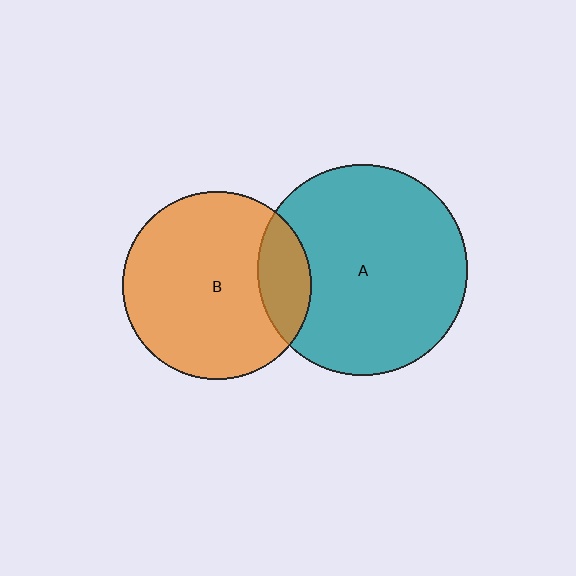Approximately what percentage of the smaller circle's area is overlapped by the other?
Approximately 20%.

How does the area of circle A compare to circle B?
Approximately 1.2 times.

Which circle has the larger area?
Circle A (teal).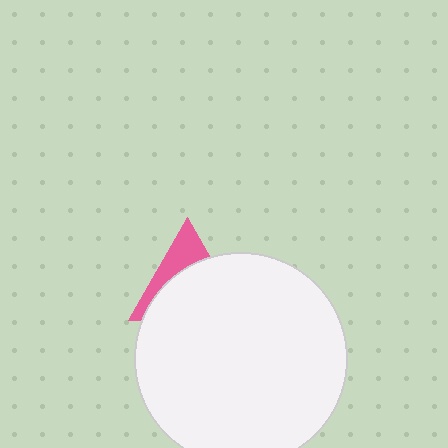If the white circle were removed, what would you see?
You would see the complete pink triangle.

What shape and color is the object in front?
The object in front is a white circle.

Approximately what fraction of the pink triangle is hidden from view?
Roughly 66% of the pink triangle is hidden behind the white circle.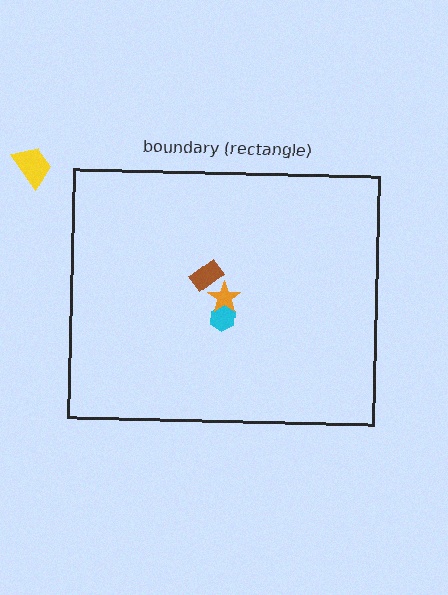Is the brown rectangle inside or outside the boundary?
Inside.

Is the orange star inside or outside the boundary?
Inside.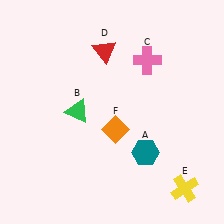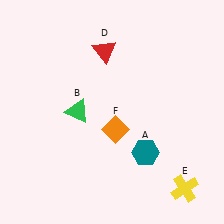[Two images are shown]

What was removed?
The pink cross (C) was removed in Image 2.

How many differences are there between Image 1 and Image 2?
There is 1 difference between the two images.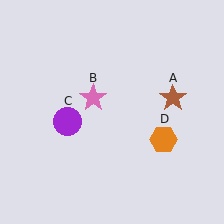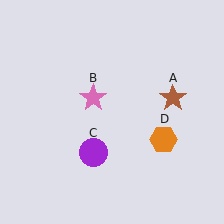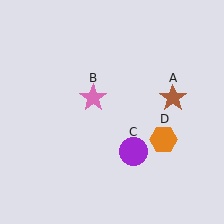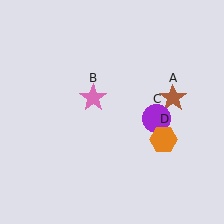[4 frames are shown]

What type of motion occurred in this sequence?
The purple circle (object C) rotated counterclockwise around the center of the scene.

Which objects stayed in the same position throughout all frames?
Brown star (object A) and pink star (object B) and orange hexagon (object D) remained stationary.